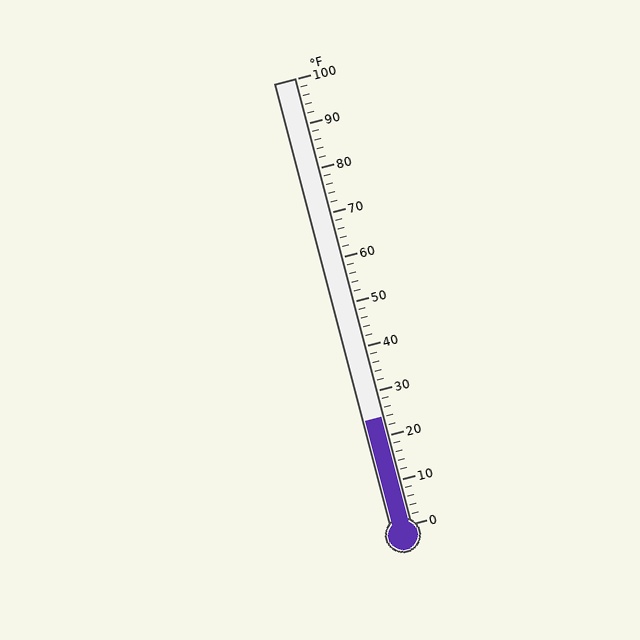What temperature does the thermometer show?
The thermometer shows approximately 24°F.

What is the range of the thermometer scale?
The thermometer scale ranges from 0°F to 100°F.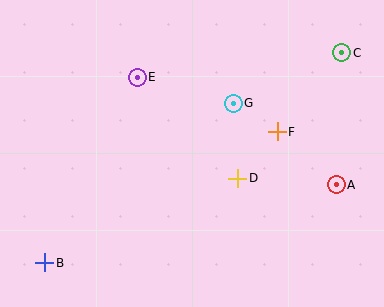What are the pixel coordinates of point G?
Point G is at (233, 103).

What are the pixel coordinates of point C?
Point C is at (342, 53).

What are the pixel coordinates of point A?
Point A is at (336, 185).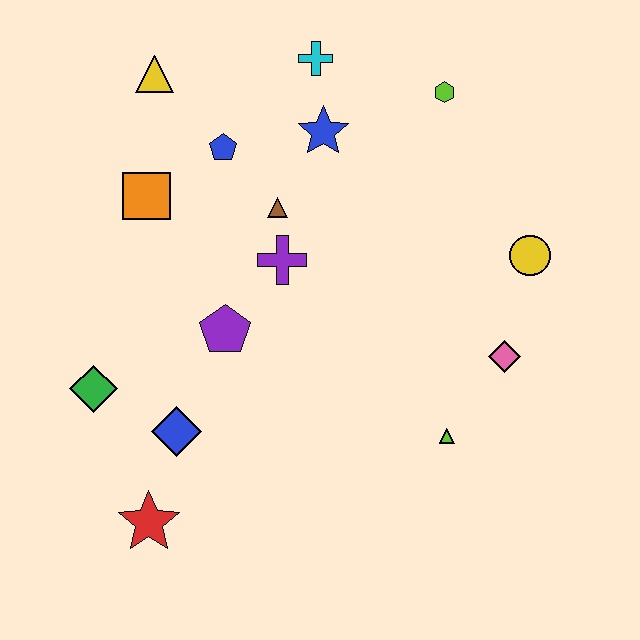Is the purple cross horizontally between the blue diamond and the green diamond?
No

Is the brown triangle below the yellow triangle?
Yes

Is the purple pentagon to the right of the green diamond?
Yes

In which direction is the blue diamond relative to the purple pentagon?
The blue diamond is below the purple pentagon.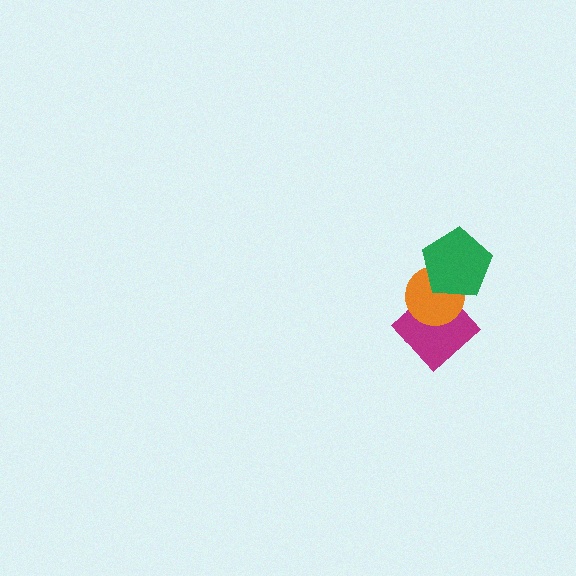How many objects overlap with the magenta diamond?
2 objects overlap with the magenta diamond.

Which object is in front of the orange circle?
The green pentagon is in front of the orange circle.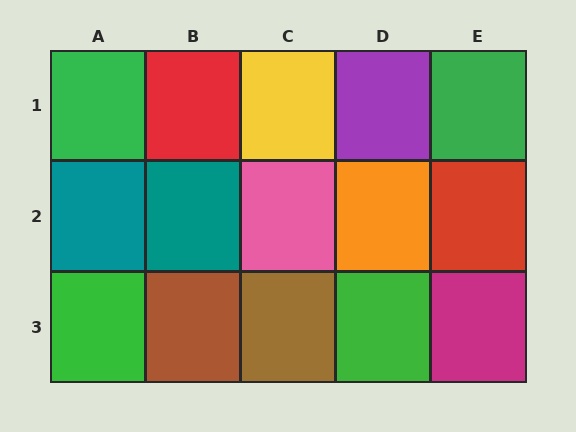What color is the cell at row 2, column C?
Pink.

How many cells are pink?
1 cell is pink.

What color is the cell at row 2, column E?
Red.